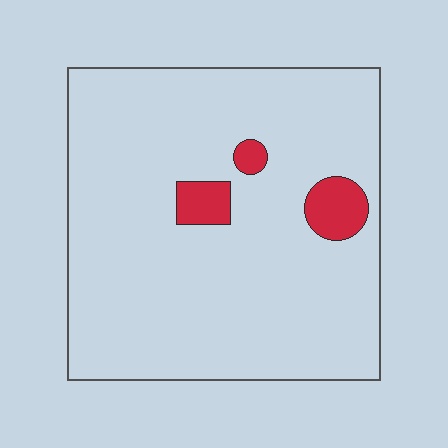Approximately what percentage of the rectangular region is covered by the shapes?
Approximately 5%.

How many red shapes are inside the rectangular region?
3.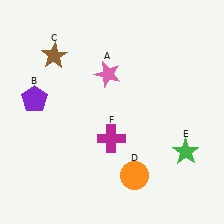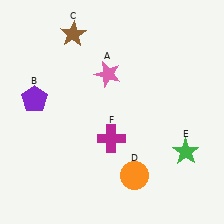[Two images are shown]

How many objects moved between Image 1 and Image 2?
1 object moved between the two images.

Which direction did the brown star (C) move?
The brown star (C) moved up.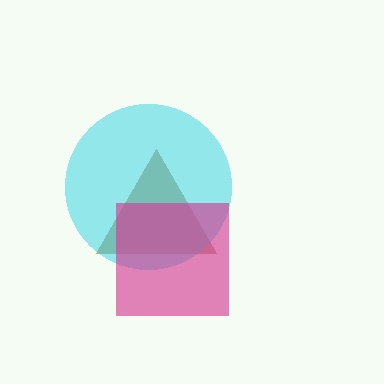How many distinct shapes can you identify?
There are 3 distinct shapes: a brown triangle, a cyan circle, a magenta square.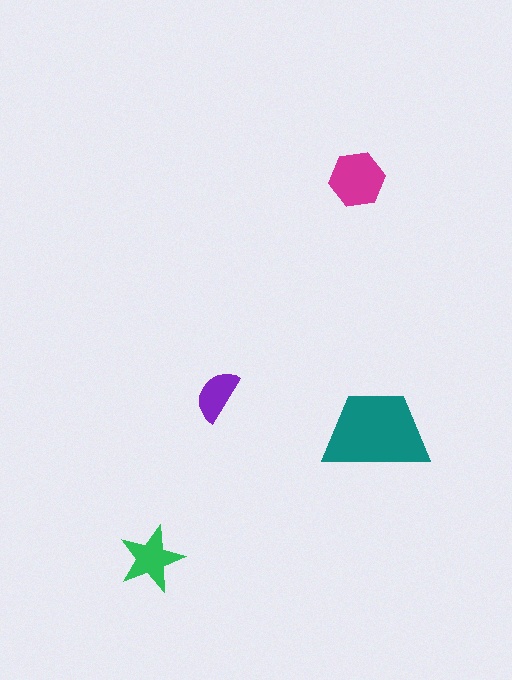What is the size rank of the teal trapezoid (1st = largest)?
1st.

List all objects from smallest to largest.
The purple semicircle, the green star, the magenta hexagon, the teal trapezoid.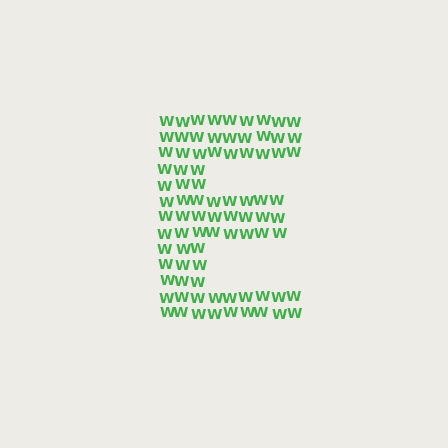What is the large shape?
The large shape is the letter E.